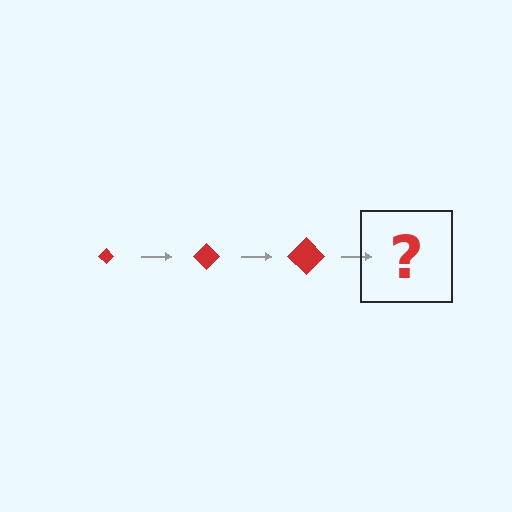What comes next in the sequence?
The next element should be a red diamond, larger than the previous one.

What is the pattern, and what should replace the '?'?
The pattern is that the diamond gets progressively larger each step. The '?' should be a red diamond, larger than the previous one.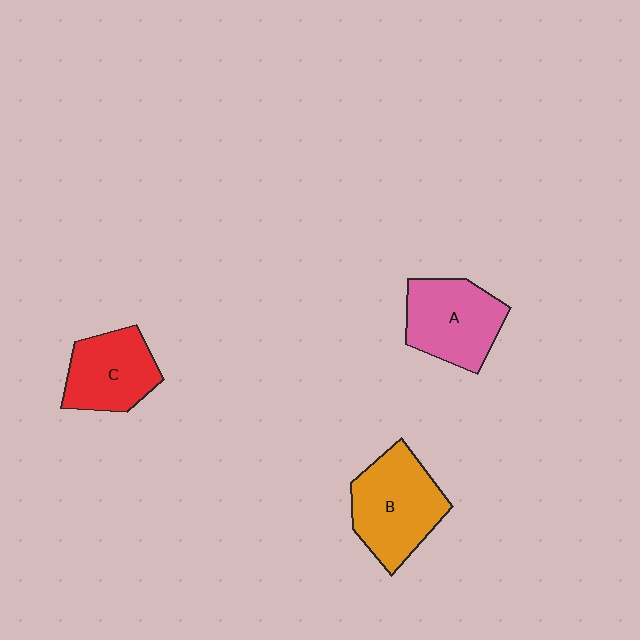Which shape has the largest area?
Shape B (orange).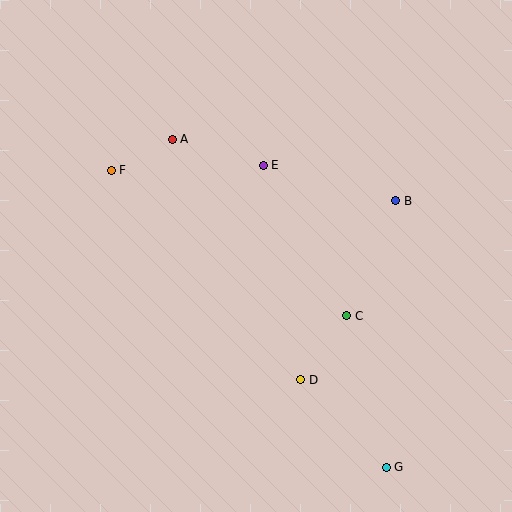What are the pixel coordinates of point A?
Point A is at (172, 139).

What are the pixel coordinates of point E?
Point E is at (263, 165).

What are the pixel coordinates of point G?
Point G is at (386, 467).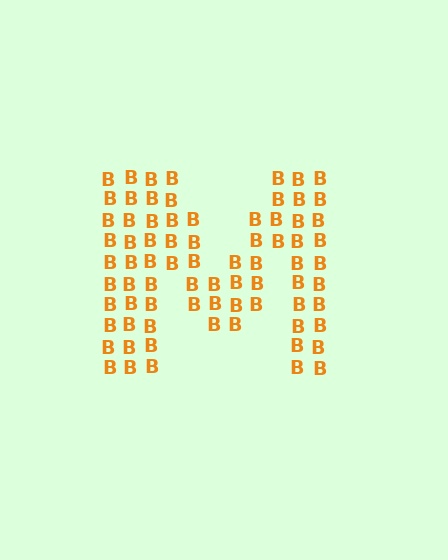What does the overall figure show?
The overall figure shows the letter M.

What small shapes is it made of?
It is made of small letter B's.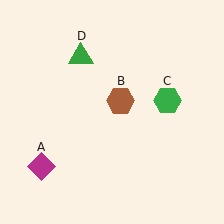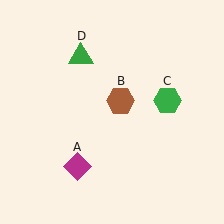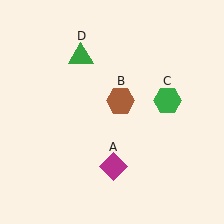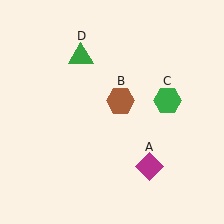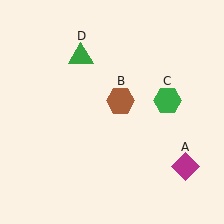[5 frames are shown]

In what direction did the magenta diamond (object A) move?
The magenta diamond (object A) moved right.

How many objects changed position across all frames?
1 object changed position: magenta diamond (object A).